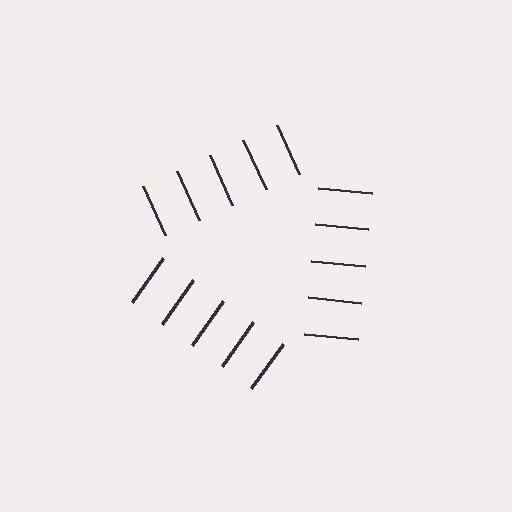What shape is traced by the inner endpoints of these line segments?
An illusory triangle — the line segments terminate on its edges but no continuous stroke is drawn.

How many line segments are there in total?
15 — 5 along each of the 3 edges.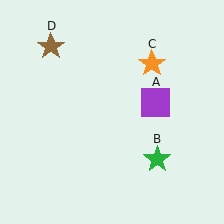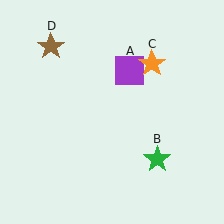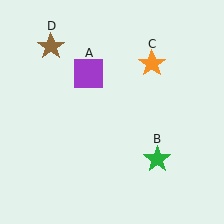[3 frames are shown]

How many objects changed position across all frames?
1 object changed position: purple square (object A).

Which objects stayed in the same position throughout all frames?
Green star (object B) and orange star (object C) and brown star (object D) remained stationary.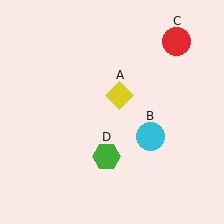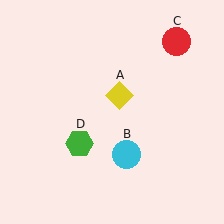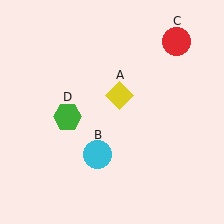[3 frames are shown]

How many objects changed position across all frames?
2 objects changed position: cyan circle (object B), green hexagon (object D).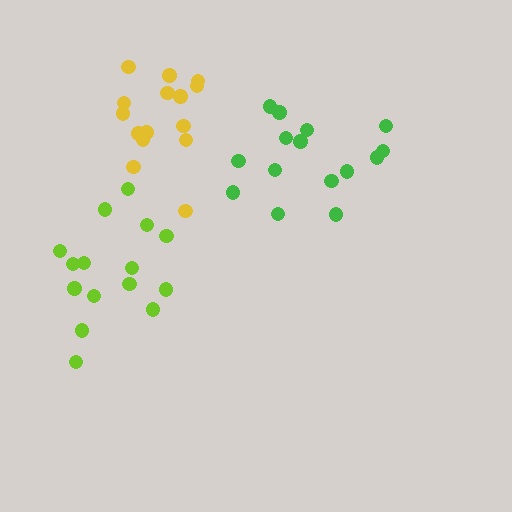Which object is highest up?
The yellow cluster is topmost.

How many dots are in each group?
Group 1: 15 dots, Group 2: 15 dots, Group 3: 15 dots (45 total).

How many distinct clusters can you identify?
There are 3 distinct clusters.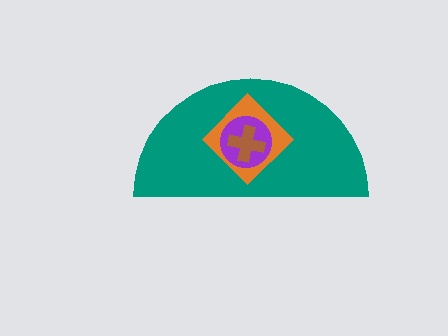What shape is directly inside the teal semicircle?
The orange diamond.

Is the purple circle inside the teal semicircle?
Yes.